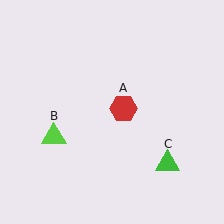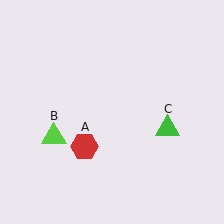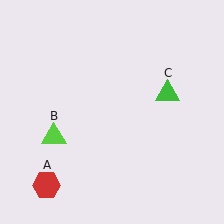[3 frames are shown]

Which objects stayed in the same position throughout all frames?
Lime triangle (object B) remained stationary.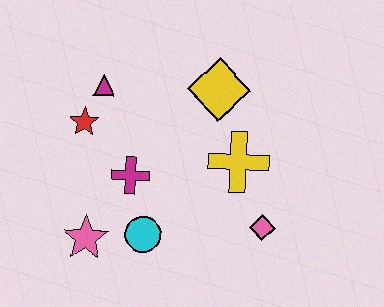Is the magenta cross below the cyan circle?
No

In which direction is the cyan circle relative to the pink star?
The cyan circle is to the right of the pink star.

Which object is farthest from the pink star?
The yellow diamond is farthest from the pink star.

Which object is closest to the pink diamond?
The yellow cross is closest to the pink diamond.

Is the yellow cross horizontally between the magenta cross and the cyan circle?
No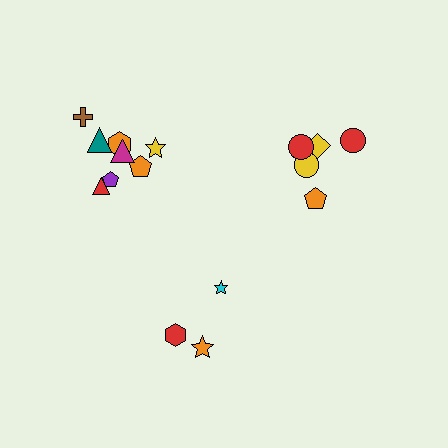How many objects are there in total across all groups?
There are 17 objects.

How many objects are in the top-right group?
There are 6 objects.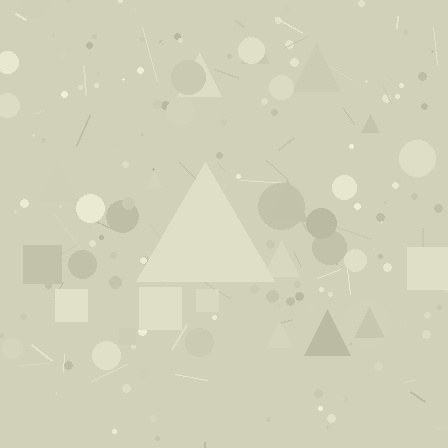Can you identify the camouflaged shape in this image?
The camouflaged shape is a triangle.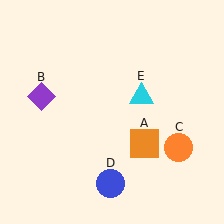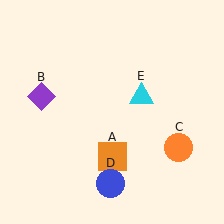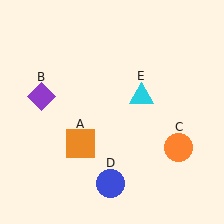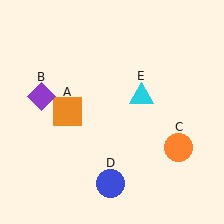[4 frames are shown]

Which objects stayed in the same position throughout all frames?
Purple diamond (object B) and orange circle (object C) and blue circle (object D) and cyan triangle (object E) remained stationary.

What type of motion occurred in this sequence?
The orange square (object A) rotated clockwise around the center of the scene.